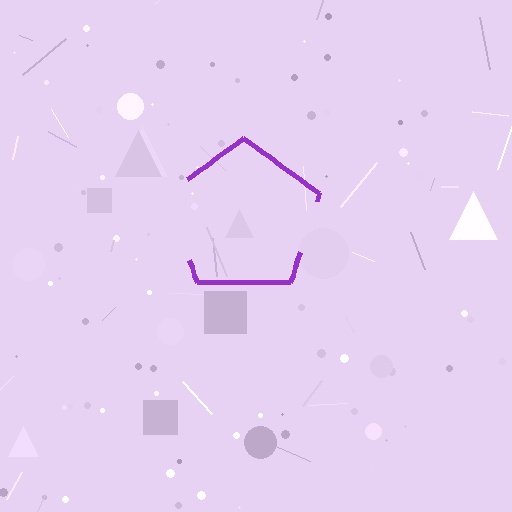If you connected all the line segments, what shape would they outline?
They would outline a pentagon.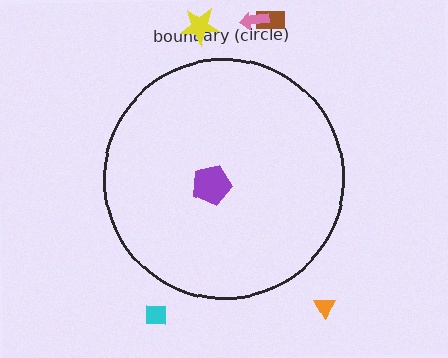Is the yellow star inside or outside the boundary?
Outside.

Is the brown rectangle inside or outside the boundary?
Outside.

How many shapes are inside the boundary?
1 inside, 5 outside.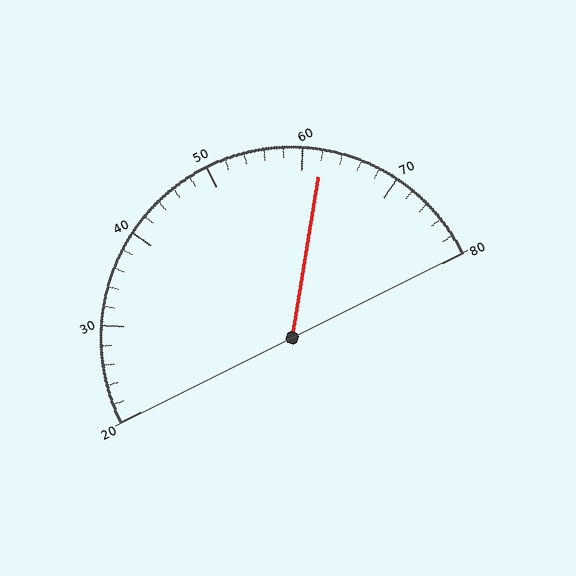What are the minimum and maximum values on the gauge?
The gauge ranges from 20 to 80.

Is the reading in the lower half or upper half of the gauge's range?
The reading is in the upper half of the range (20 to 80).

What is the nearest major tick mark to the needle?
The nearest major tick mark is 60.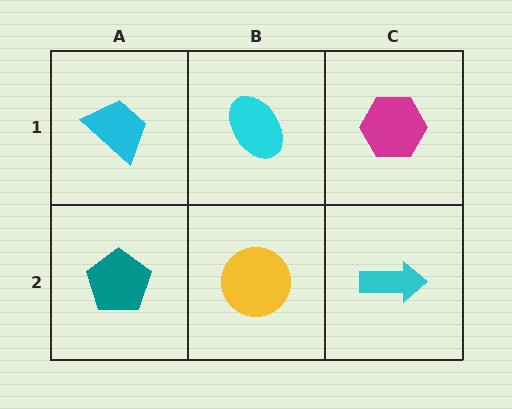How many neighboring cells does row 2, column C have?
2.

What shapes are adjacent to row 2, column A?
A cyan trapezoid (row 1, column A), a yellow circle (row 2, column B).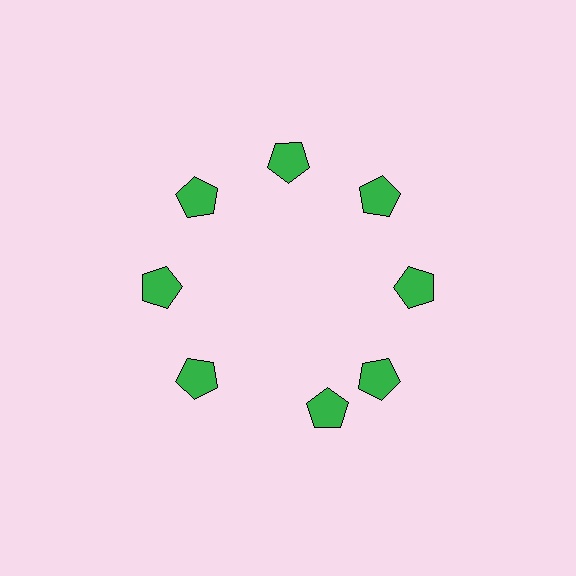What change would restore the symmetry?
The symmetry would be restored by rotating it back into even spacing with its neighbors so that all 8 pentagons sit at equal angles and equal distance from the center.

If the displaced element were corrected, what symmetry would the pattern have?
It would have 8-fold rotational symmetry — the pattern would map onto itself every 45 degrees.